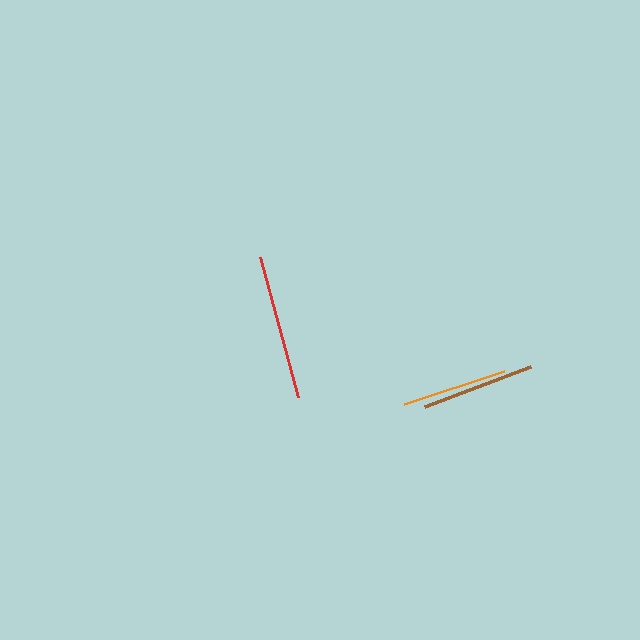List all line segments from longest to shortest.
From longest to shortest: red, brown, orange.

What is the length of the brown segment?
The brown segment is approximately 113 pixels long.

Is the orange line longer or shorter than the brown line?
The brown line is longer than the orange line.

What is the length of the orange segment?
The orange segment is approximately 105 pixels long.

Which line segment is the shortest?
The orange line is the shortest at approximately 105 pixels.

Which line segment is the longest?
The red line is the longest at approximately 145 pixels.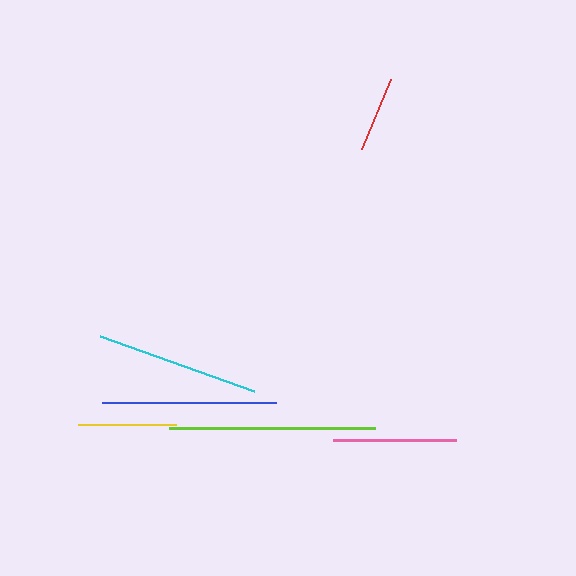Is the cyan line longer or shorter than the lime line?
The lime line is longer than the cyan line.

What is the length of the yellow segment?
The yellow segment is approximately 99 pixels long.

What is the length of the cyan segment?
The cyan segment is approximately 163 pixels long.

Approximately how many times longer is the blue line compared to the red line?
The blue line is approximately 2.3 times the length of the red line.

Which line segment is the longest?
The lime line is the longest at approximately 205 pixels.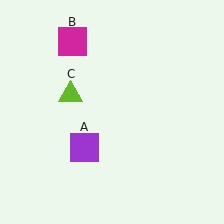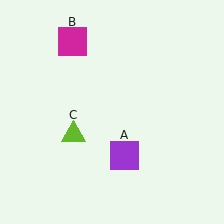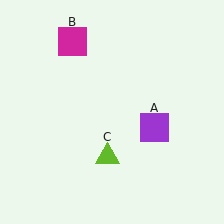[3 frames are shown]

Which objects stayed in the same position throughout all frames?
Magenta square (object B) remained stationary.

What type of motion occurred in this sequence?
The purple square (object A), lime triangle (object C) rotated counterclockwise around the center of the scene.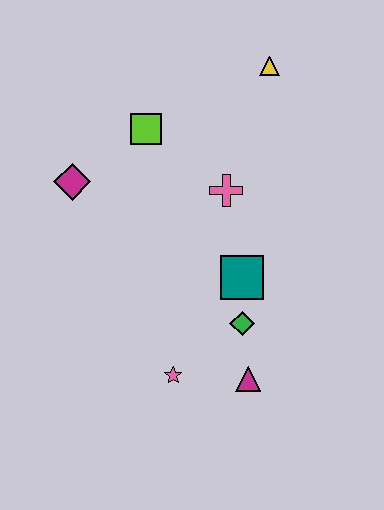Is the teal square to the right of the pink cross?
Yes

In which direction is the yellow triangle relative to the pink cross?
The yellow triangle is above the pink cross.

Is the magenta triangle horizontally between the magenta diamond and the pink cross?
No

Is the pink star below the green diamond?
Yes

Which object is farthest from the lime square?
The magenta triangle is farthest from the lime square.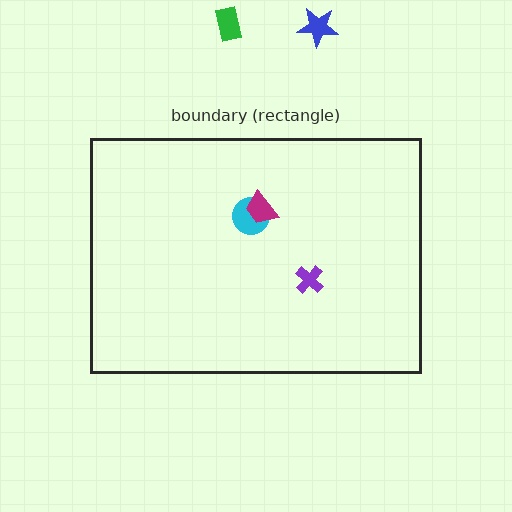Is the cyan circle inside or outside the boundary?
Inside.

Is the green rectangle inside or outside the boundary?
Outside.